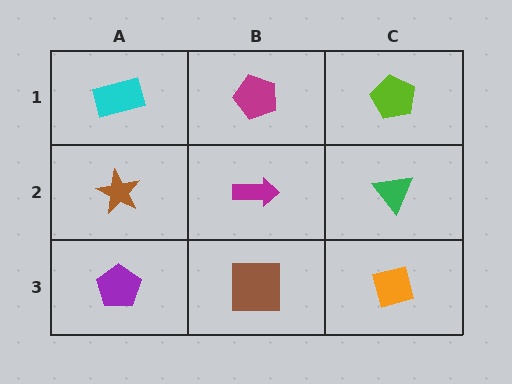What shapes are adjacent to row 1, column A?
A brown star (row 2, column A), a magenta pentagon (row 1, column B).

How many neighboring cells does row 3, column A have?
2.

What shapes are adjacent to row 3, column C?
A green triangle (row 2, column C), a brown square (row 3, column B).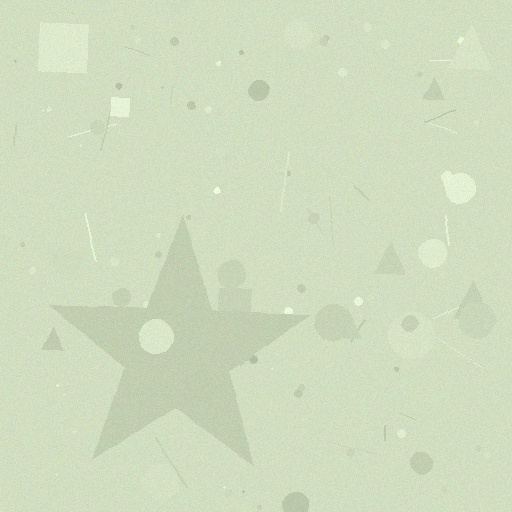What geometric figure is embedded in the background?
A star is embedded in the background.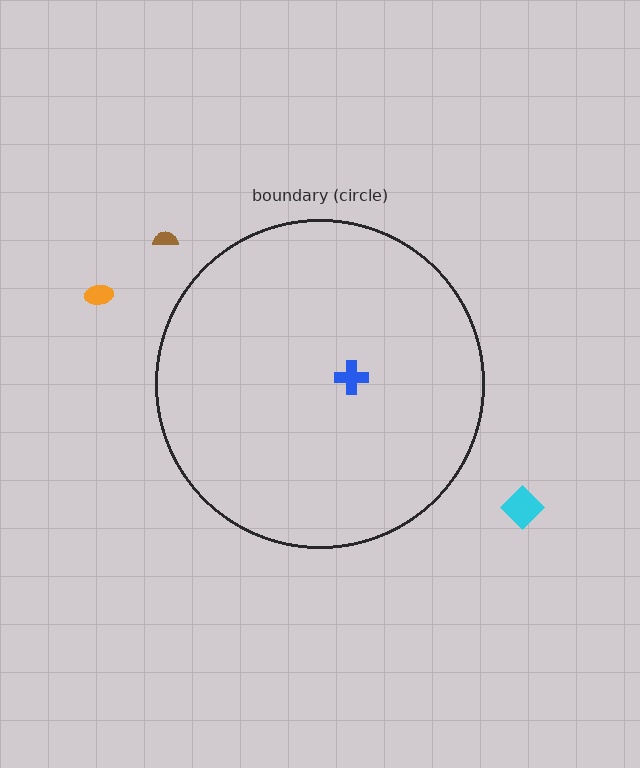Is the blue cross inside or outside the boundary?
Inside.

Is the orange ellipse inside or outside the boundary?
Outside.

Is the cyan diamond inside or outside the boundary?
Outside.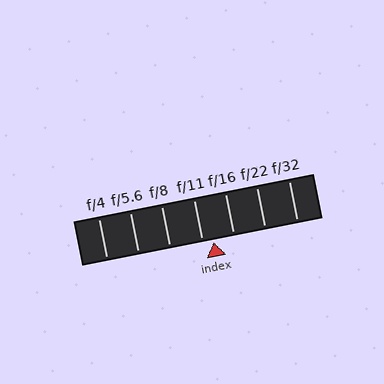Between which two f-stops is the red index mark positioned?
The index mark is between f/11 and f/16.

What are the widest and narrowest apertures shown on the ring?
The widest aperture shown is f/4 and the narrowest is f/32.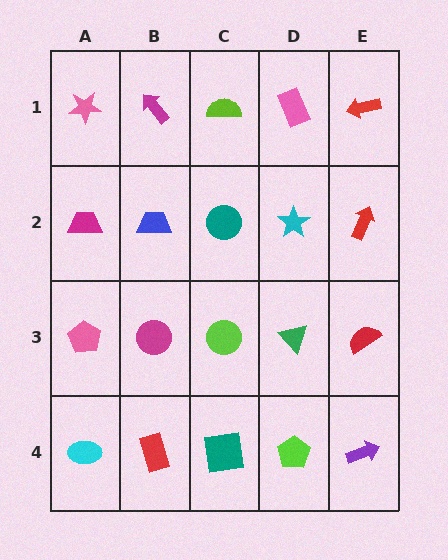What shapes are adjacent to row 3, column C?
A teal circle (row 2, column C), a teal square (row 4, column C), a magenta circle (row 3, column B), a green triangle (row 3, column D).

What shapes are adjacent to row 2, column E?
A red arrow (row 1, column E), a red semicircle (row 3, column E), a cyan star (row 2, column D).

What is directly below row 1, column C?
A teal circle.